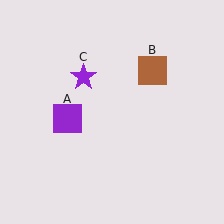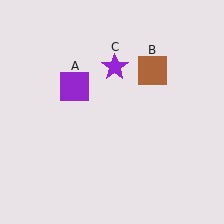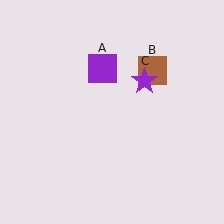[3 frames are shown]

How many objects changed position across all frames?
2 objects changed position: purple square (object A), purple star (object C).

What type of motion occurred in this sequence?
The purple square (object A), purple star (object C) rotated clockwise around the center of the scene.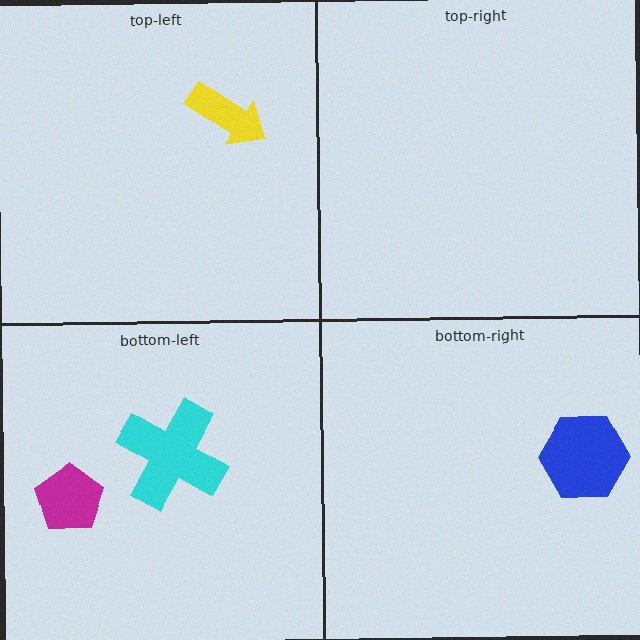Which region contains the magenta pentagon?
The bottom-left region.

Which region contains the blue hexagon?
The bottom-right region.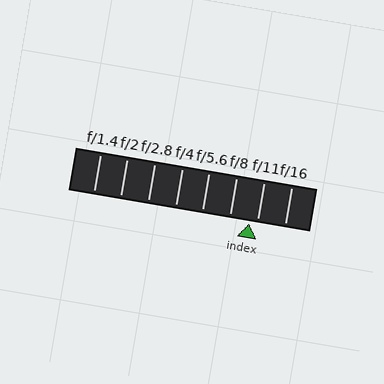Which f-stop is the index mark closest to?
The index mark is closest to f/11.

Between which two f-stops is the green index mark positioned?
The index mark is between f/8 and f/11.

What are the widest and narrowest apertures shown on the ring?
The widest aperture shown is f/1.4 and the narrowest is f/16.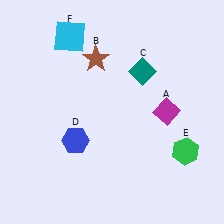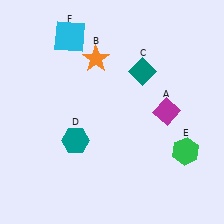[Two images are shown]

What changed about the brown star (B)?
In Image 1, B is brown. In Image 2, it changed to orange.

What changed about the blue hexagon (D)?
In Image 1, D is blue. In Image 2, it changed to teal.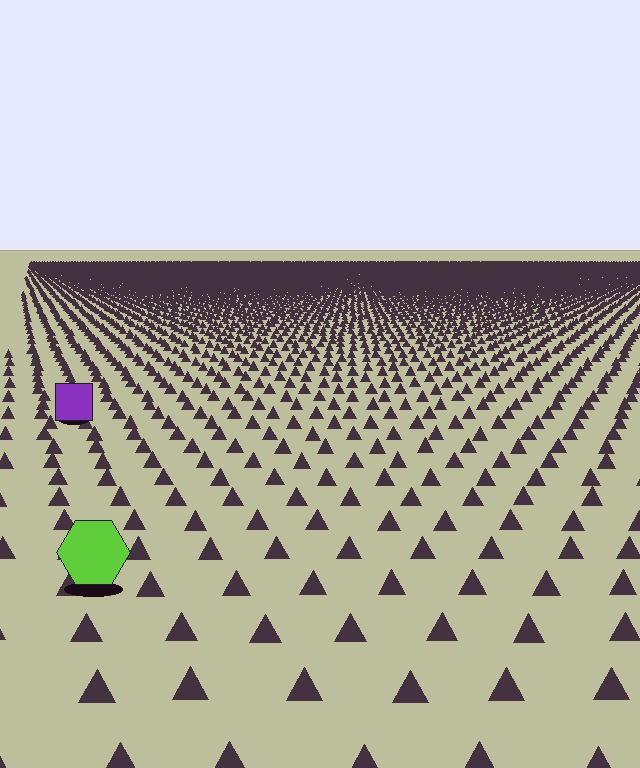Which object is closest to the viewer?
The lime hexagon is closest. The texture marks near it are larger and more spread out.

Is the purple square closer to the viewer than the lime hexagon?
No. The lime hexagon is closer — you can tell from the texture gradient: the ground texture is coarser near it.